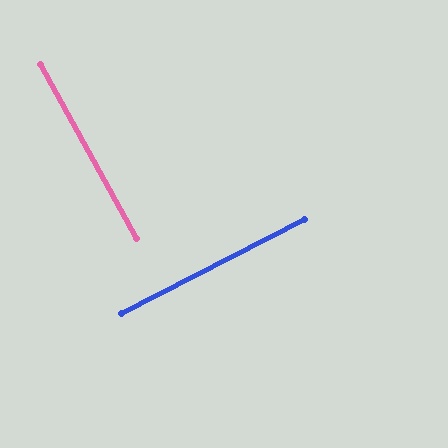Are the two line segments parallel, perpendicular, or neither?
Perpendicular — they meet at approximately 88°.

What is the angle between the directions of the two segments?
Approximately 88 degrees.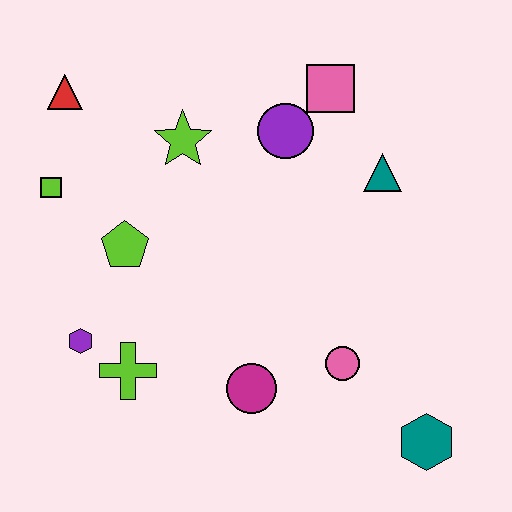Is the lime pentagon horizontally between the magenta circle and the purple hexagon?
Yes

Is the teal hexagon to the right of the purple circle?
Yes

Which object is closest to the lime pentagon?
The lime square is closest to the lime pentagon.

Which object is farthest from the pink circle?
The red triangle is farthest from the pink circle.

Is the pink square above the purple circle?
Yes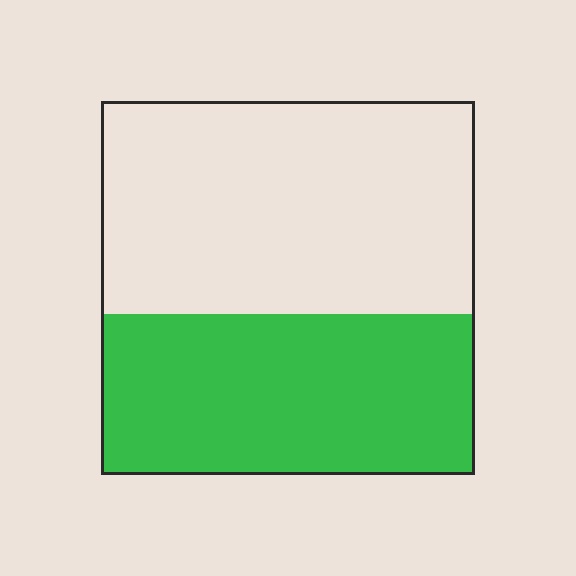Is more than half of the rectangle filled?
No.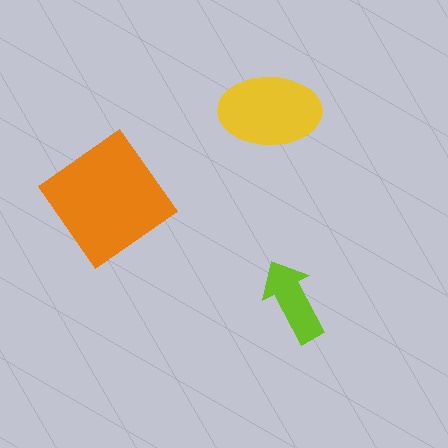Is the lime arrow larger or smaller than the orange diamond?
Smaller.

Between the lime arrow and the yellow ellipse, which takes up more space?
The yellow ellipse.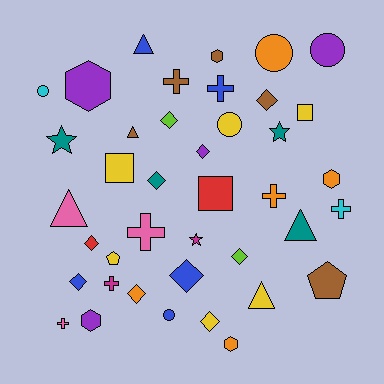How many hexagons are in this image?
There are 5 hexagons.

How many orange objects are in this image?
There are 5 orange objects.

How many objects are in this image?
There are 40 objects.